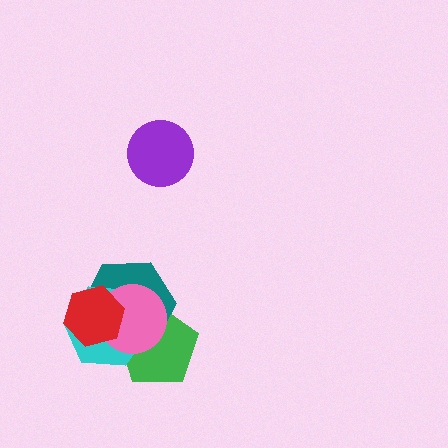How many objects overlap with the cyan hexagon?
4 objects overlap with the cyan hexagon.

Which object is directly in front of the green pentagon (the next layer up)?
The teal hexagon is directly in front of the green pentagon.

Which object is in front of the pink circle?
The red hexagon is in front of the pink circle.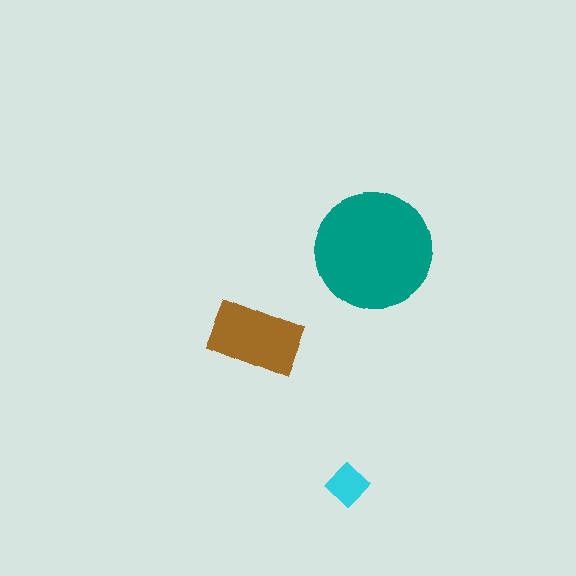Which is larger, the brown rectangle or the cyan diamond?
The brown rectangle.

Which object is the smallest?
The cyan diamond.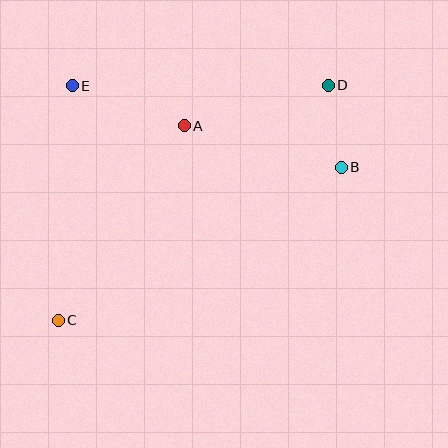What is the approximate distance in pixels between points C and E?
The distance between C and E is approximately 235 pixels.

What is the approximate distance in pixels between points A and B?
The distance between A and B is approximately 162 pixels.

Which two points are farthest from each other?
Points C and D are farthest from each other.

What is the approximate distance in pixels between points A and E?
The distance between A and E is approximately 119 pixels.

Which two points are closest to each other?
Points B and D are closest to each other.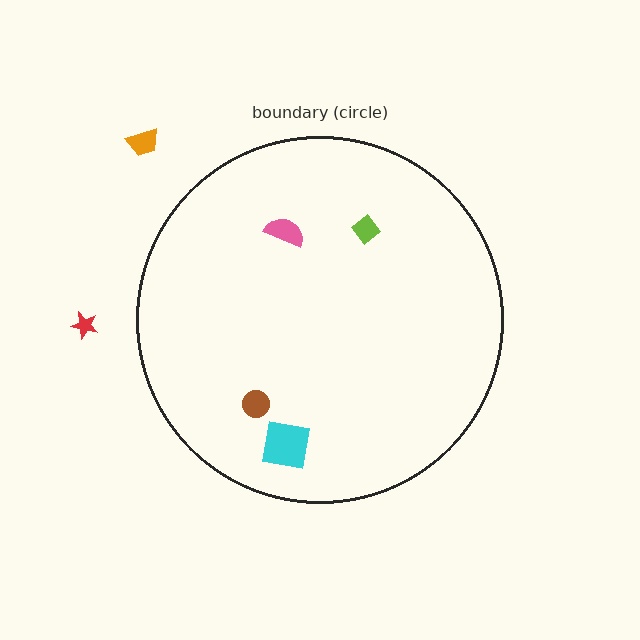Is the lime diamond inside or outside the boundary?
Inside.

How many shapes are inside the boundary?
4 inside, 2 outside.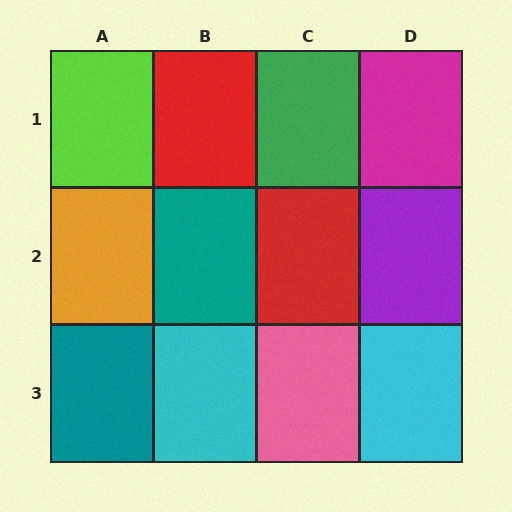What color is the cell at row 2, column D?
Purple.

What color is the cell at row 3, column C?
Pink.